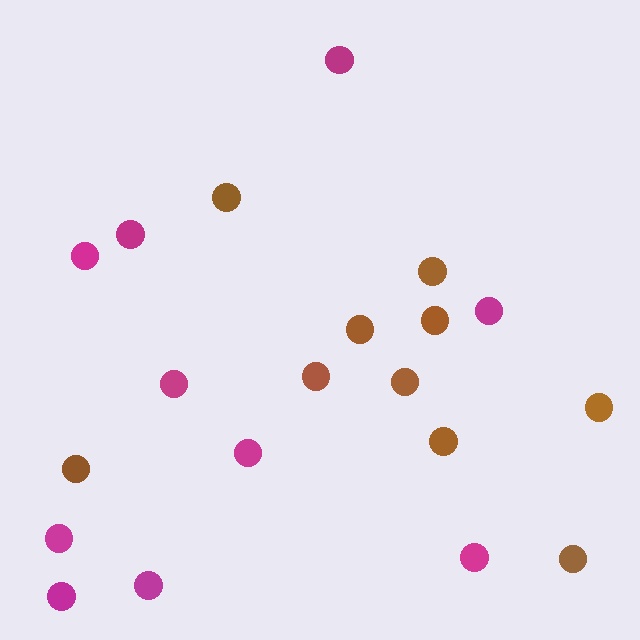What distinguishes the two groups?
There are 2 groups: one group of magenta circles (10) and one group of brown circles (10).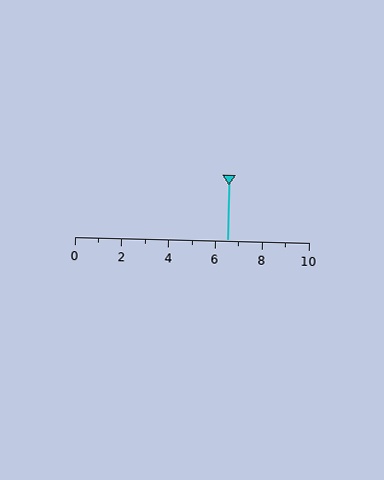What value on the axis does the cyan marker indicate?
The marker indicates approximately 6.5.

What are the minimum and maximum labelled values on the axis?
The axis runs from 0 to 10.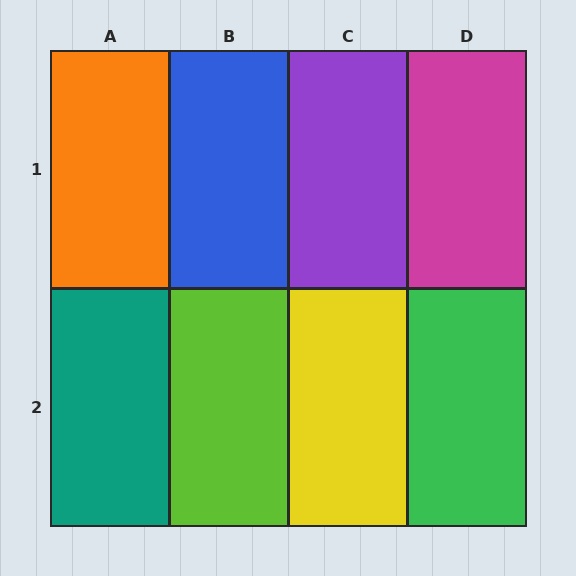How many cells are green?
1 cell is green.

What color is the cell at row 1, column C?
Purple.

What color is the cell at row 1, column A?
Orange.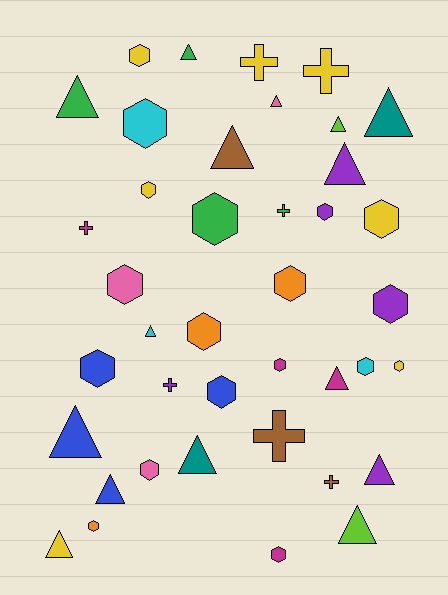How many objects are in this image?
There are 40 objects.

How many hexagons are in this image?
There are 18 hexagons.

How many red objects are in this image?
There are no red objects.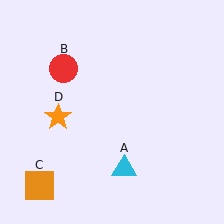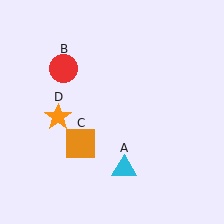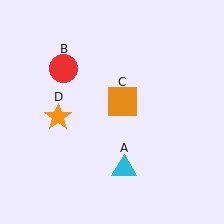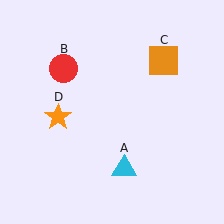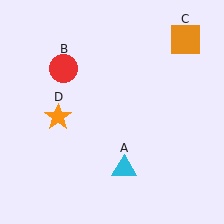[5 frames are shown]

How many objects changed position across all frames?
1 object changed position: orange square (object C).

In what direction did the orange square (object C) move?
The orange square (object C) moved up and to the right.